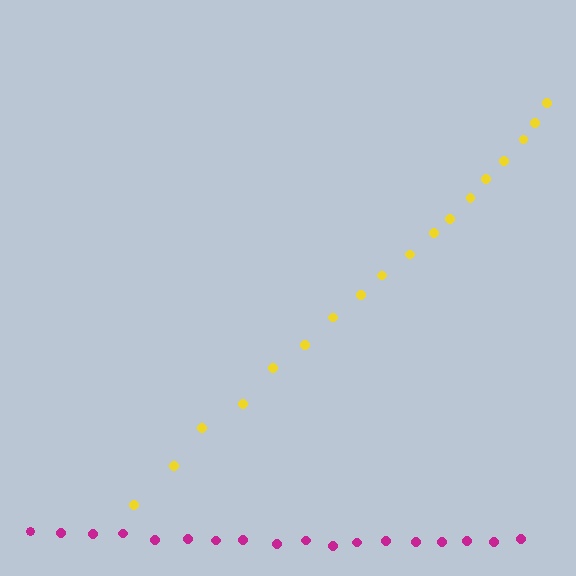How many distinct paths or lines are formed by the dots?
There are 2 distinct paths.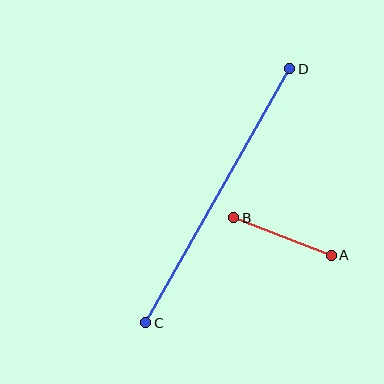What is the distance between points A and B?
The distance is approximately 104 pixels.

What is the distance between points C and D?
The distance is approximately 292 pixels.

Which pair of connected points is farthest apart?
Points C and D are farthest apart.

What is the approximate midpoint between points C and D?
The midpoint is at approximately (218, 196) pixels.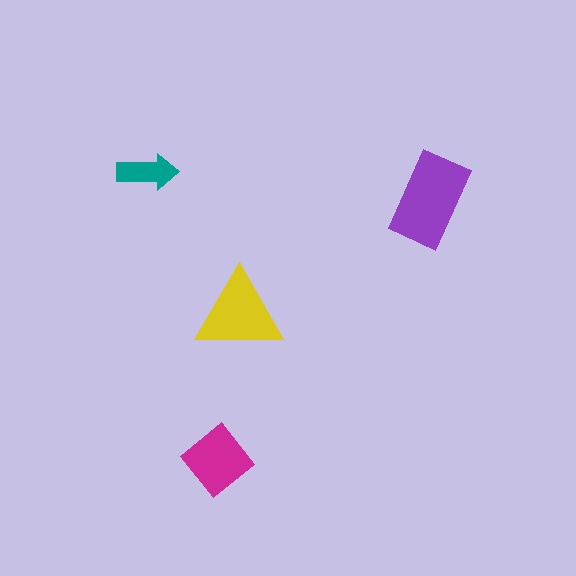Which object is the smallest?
The teal arrow.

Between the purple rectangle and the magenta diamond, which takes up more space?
The purple rectangle.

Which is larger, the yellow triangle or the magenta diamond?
The yellow triangle.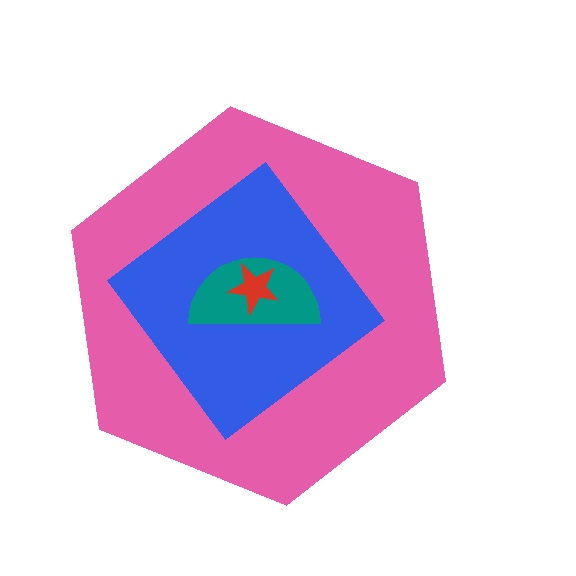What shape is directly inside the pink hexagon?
The blue diamond.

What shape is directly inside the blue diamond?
The teal semicircle.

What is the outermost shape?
The pink hexagon.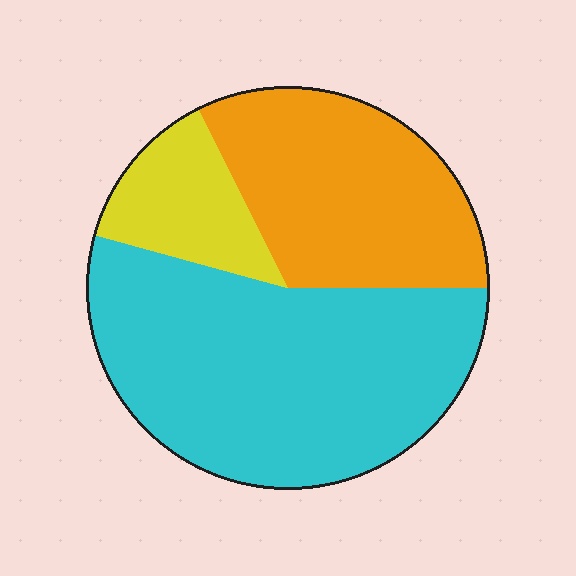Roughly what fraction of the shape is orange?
Orange covers roughly 30% of the shape.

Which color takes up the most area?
Cyan, at roughly 55%.